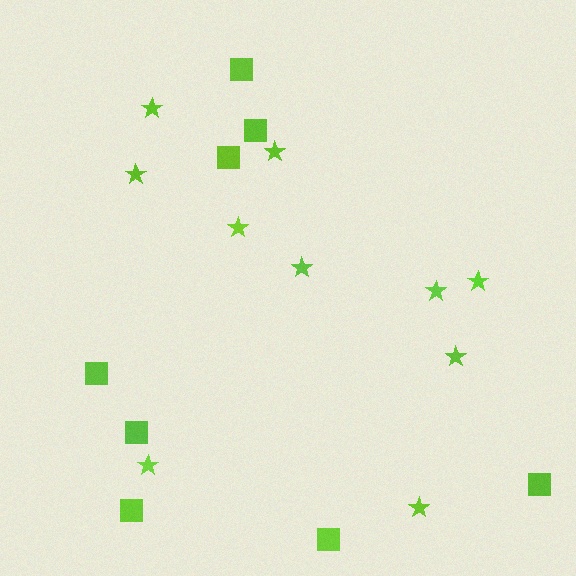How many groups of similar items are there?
There are 2 groups: one group of stars (10) and one group of squares (8).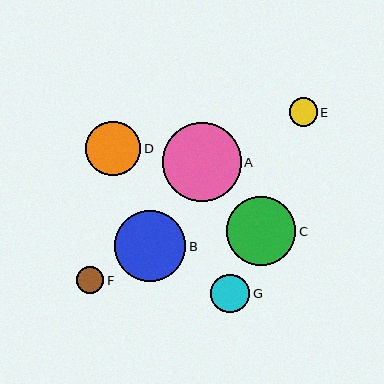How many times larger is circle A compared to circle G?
Circle A is approximately 2.0 times the size of circle G.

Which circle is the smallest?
Circle F is the smallest with a size of approximately 27 pixels.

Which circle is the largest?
Circle A is the largest with a size of approximately 79 pixels.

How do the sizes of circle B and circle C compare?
Circle B and circle C are approximately the same size.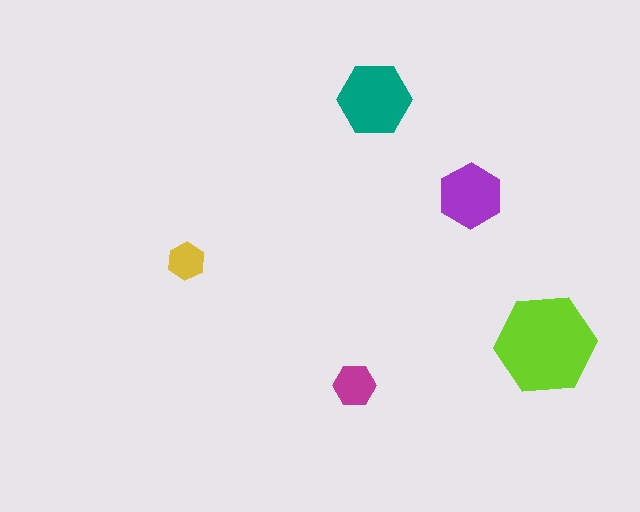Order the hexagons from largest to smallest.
the lime one, the teal one, the purple one, the magenta one, the yellow one.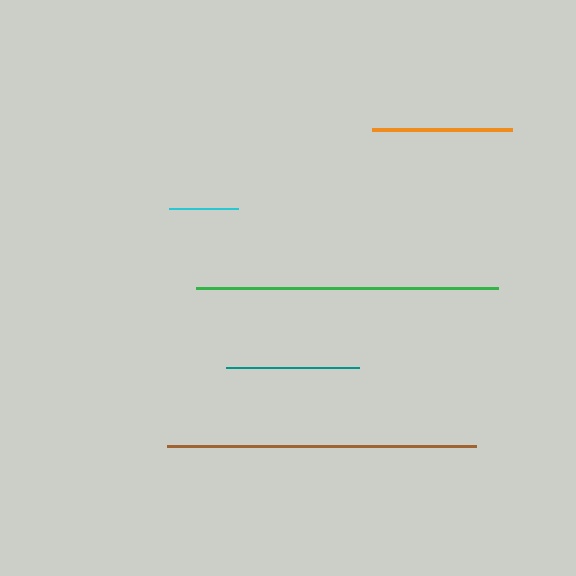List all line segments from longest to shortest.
From longest to shortest: brown, green, orange, teal, cyan.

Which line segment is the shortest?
The cyan line is the shortest at approximately 69 pixels.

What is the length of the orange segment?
The orange segment is approximately 140 pixels long.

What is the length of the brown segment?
The brown segment is approximately 309 pixels long.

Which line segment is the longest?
The brown line is the longest at approximately 309 pixels.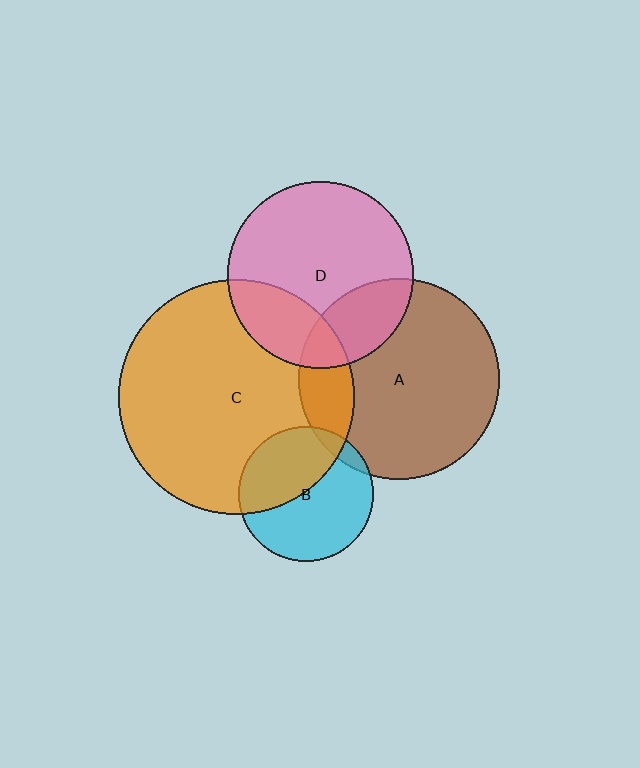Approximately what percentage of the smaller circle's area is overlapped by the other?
Approximately 25%.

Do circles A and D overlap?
Yes.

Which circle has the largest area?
Circle C (orange).